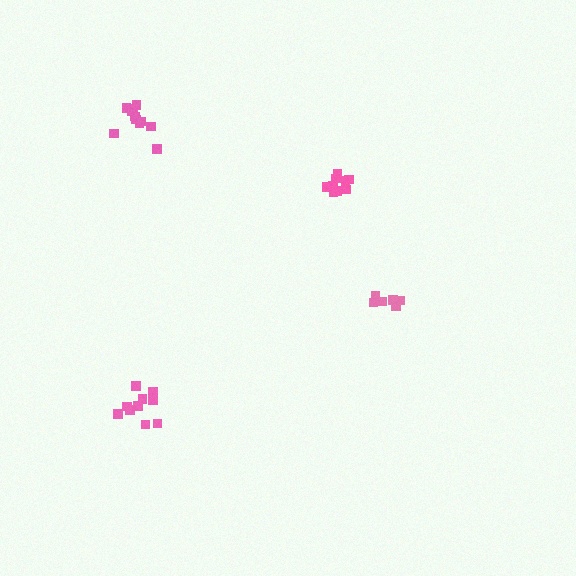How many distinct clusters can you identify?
There are 4 distinct clusters.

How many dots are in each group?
Group 1: 6 dots, Group 2: 10 dots, Group 3: 11 dots, Group 4: 9 dots (36 total).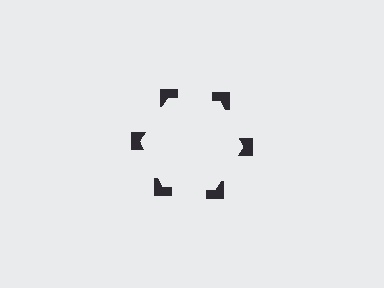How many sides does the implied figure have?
6 sides.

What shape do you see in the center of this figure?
An illusory hexagon — its edges are inferred from the aligned wedge cuts in the notched squares, not physically drawn.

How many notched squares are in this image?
There are 6 — one at each vertex of the illusory hexagon.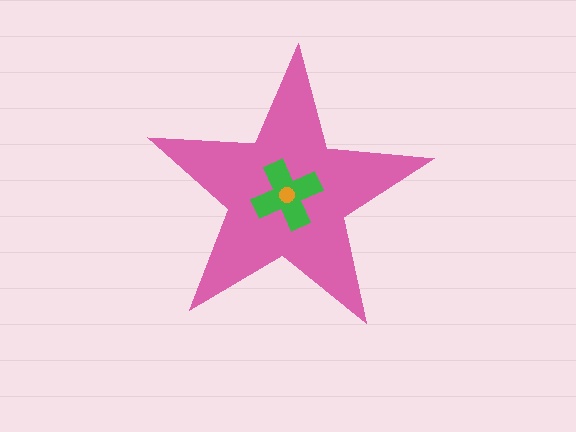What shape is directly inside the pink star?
The green cross.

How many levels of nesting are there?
3.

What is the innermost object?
The orange circle.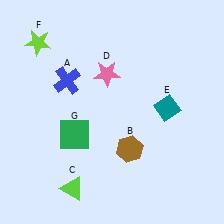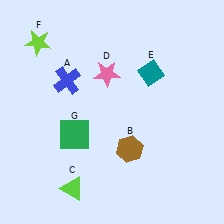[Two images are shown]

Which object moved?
The teal diamond (E) moved up.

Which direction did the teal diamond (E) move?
The teal diamond (E) moved up.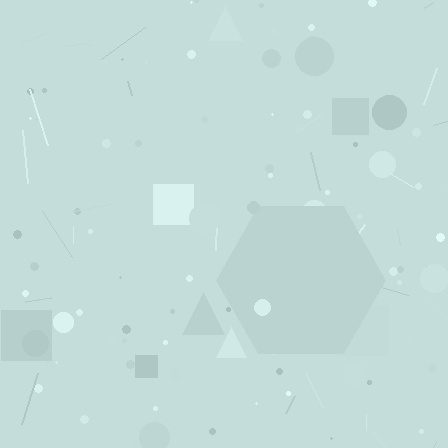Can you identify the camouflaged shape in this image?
The camouflaged shape is a hexagon.